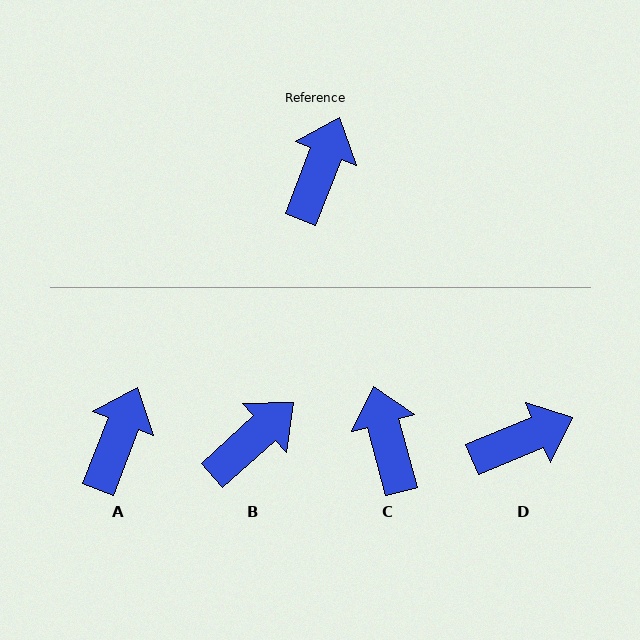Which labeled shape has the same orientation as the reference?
A.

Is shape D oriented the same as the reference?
No, it is off by about 46 degrees.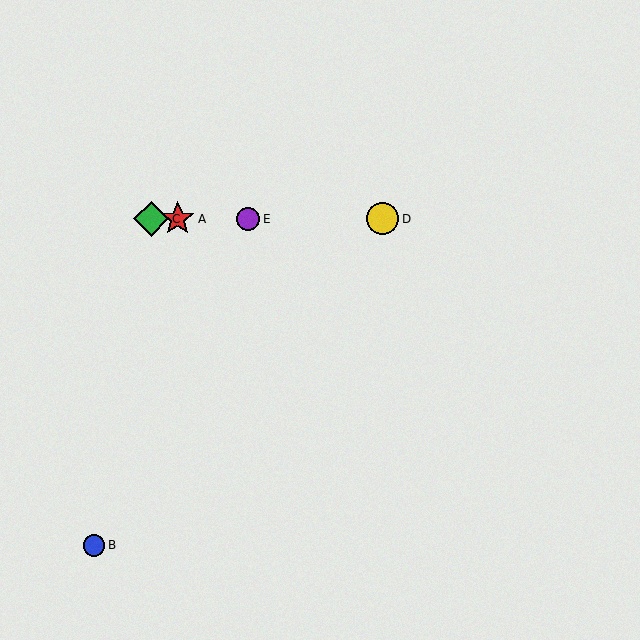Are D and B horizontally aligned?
No, D is at y≈219 and B is at y≈545.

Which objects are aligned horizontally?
Objects A, C, D, E are aligned horizontally.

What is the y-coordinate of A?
Object A is at y≈219.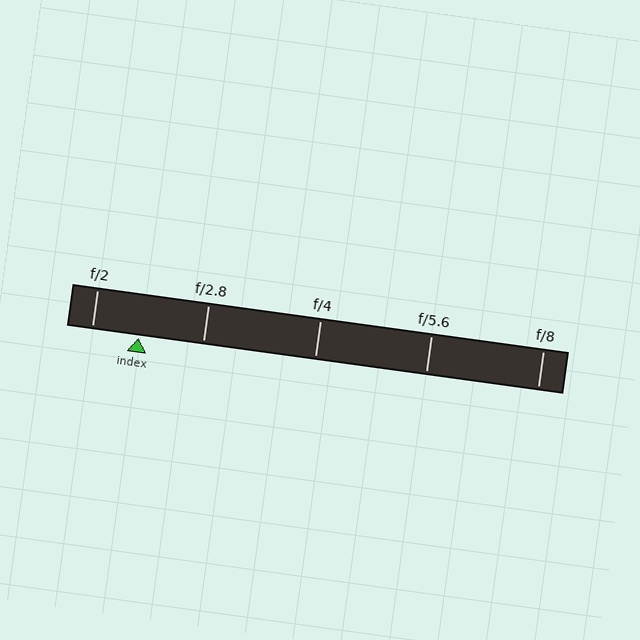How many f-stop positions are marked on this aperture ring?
There are 5 f-stop positions marked.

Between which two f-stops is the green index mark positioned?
The index mark is between f/2 and f/2.8.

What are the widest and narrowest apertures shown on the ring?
The widest aperture shown is f/2 and the narrowest is f/8.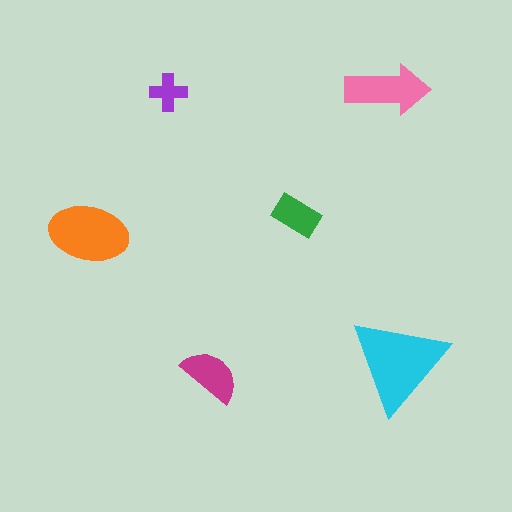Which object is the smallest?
The purple cross.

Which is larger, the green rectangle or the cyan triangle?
The cyan triangle.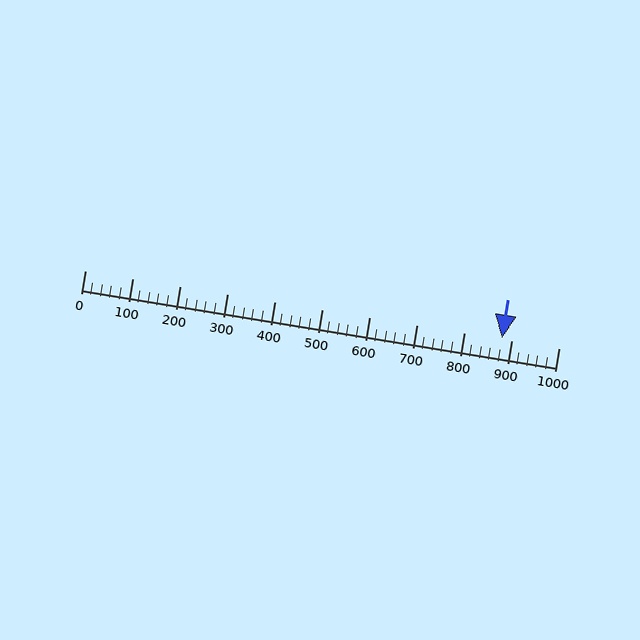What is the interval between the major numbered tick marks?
The major tick marks are spaced 100 units apart.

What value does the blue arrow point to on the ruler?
The blue arrow points to approximately 880.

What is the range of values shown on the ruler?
The ruler shows values from 0 to 1000.